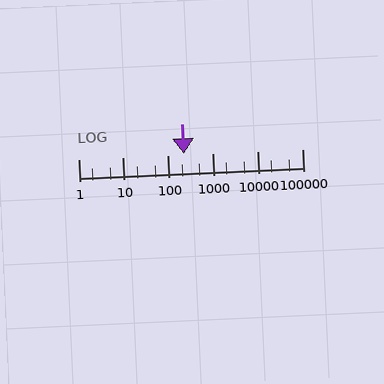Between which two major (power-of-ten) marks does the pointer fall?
The pointer is between 100 and 1000.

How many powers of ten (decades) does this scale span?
The scale spans 5 decades, from 1 to 100000.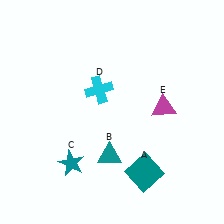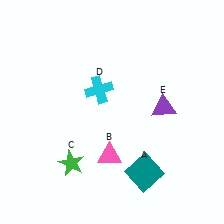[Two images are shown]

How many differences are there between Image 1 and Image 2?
There are 3 differences between the two images.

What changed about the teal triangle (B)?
In Image 1, B is teal. In Image 2, it changed to pink.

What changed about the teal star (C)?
In Image 1, C is teal. In Image 2, it changed to green.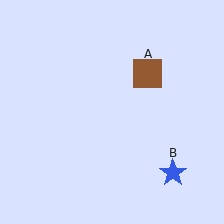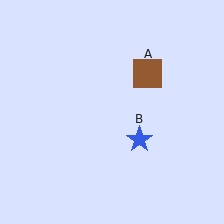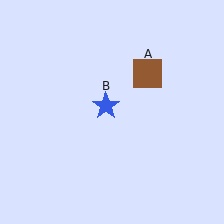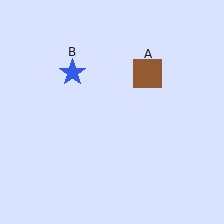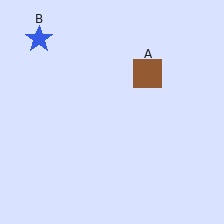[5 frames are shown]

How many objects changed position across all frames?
1 object changed position: blue star (object B).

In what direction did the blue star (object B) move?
The blue star (object B) moved up and to the left.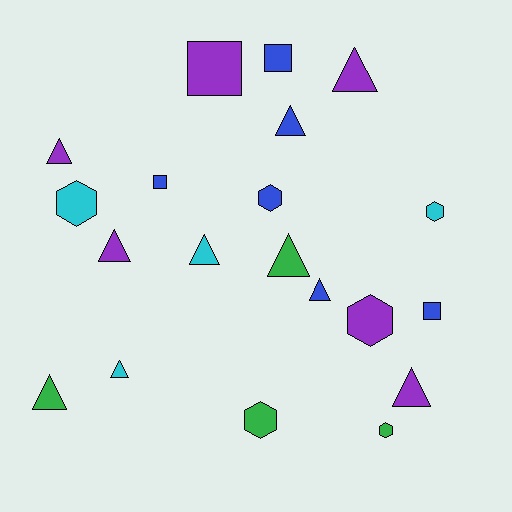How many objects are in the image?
There are 20 objects.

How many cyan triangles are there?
There are 2 cyan triangles.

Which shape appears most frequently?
Triangle, with 10 objects.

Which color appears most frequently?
Purple, with 6 objects.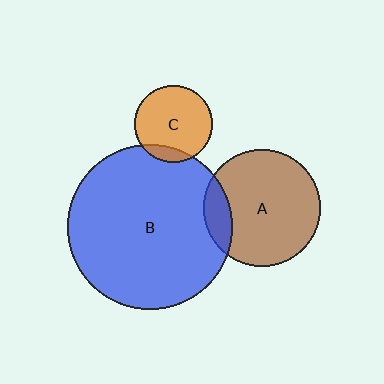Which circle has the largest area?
Circle B (blue).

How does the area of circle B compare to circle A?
Approximately 2.0 times.